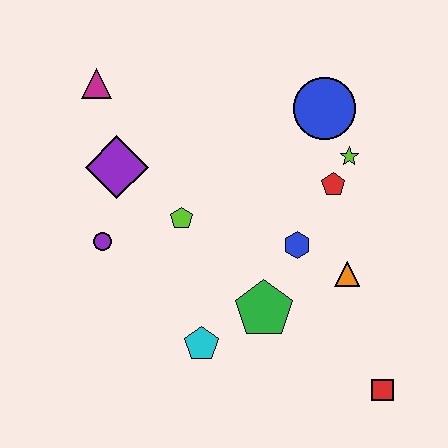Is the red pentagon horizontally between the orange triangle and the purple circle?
Yes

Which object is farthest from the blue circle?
The red square is farthest from the blue circle.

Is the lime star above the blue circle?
No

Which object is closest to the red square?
The orange triangle is closest to the red square.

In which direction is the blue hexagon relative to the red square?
The blue hexagon is above the red square.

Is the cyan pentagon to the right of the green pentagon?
No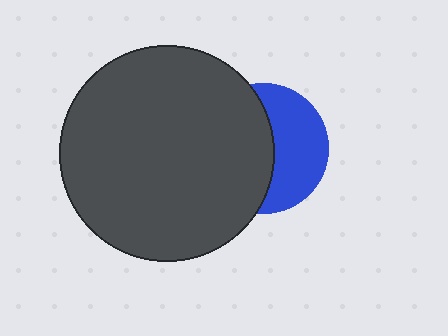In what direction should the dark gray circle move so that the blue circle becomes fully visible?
The dark gray circle should move left. That is the shortest direction to clear the overlap and leave the blue circle fully visible.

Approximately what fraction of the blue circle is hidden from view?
Roughly 54% of the blue circle is hidden behind the dark gray circle.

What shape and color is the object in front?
The object in front is a dark gray circle.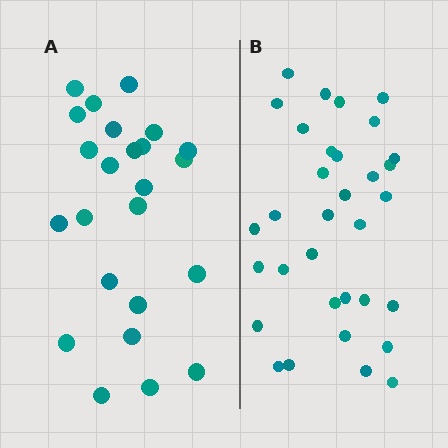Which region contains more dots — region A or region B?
Region B (the right region) has more dots.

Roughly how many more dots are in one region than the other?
Region B has roughly 8 or so more dots than region A.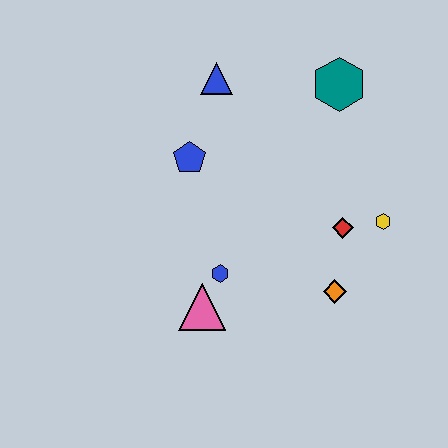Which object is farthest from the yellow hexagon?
The blue triangle is farthest from the yellow hexagon.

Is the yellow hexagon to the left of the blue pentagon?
No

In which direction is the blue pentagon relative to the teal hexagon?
The blue pentagon is to the left of the teal hexagon.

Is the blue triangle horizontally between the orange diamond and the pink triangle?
Yes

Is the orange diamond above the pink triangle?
Yes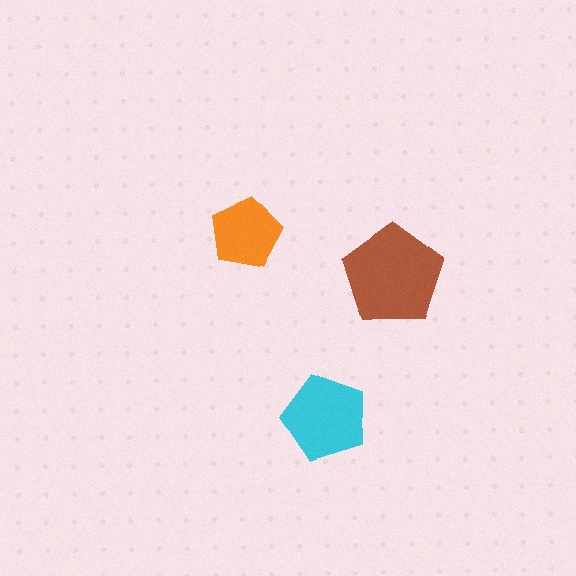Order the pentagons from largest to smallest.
the brown one, the cyan one, the orange one.